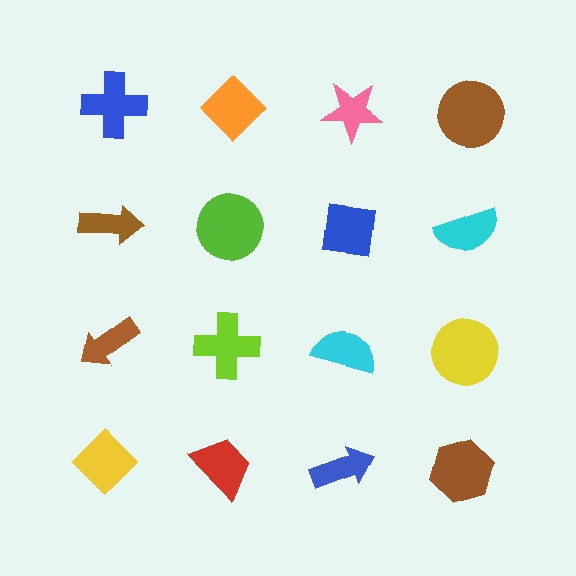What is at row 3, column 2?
A lime cross.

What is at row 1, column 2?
An orange diamond.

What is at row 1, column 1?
A blue cross.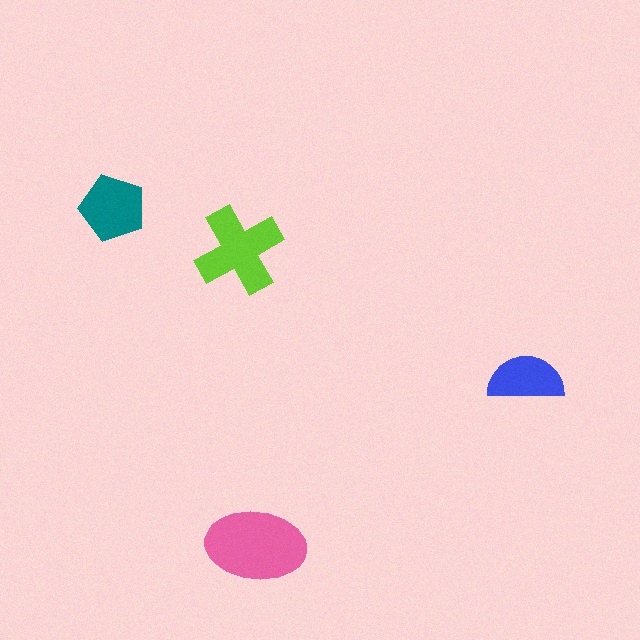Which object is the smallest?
The blue semicircle.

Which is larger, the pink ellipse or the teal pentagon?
The pink ellipse.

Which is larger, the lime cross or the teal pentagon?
The lime cross.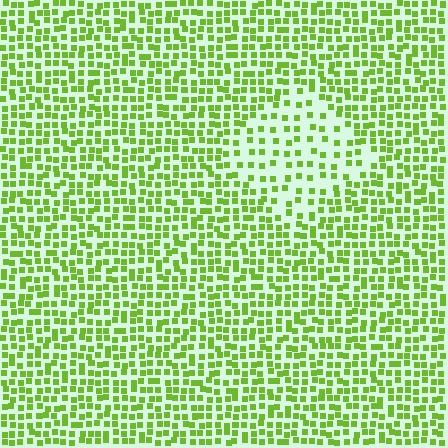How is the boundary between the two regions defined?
The boundary is defined by a change in element density (approximately 2.0x ratio). All elements are the same color, size, and shape.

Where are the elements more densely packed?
The elements are more densely packed outside the diamond boundary.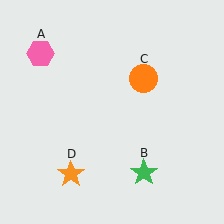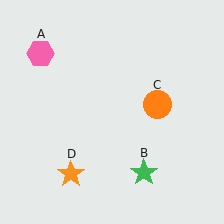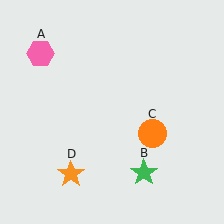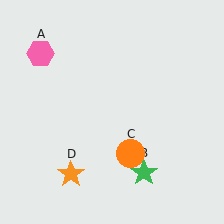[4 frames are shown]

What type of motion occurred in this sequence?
The orange circle (object C) rotated clockwise around the center of the scene.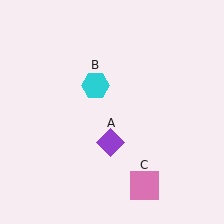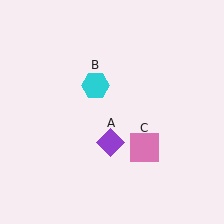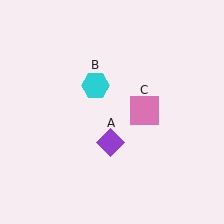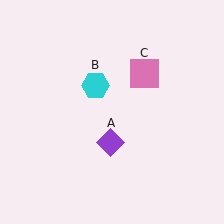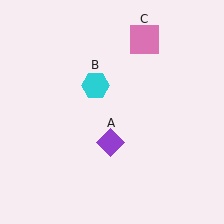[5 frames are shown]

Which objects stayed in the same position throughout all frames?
Purple diamond (object A) and cyan hexagon (object B) remained stationary.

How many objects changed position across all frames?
1 object changed position: pink square (object C).